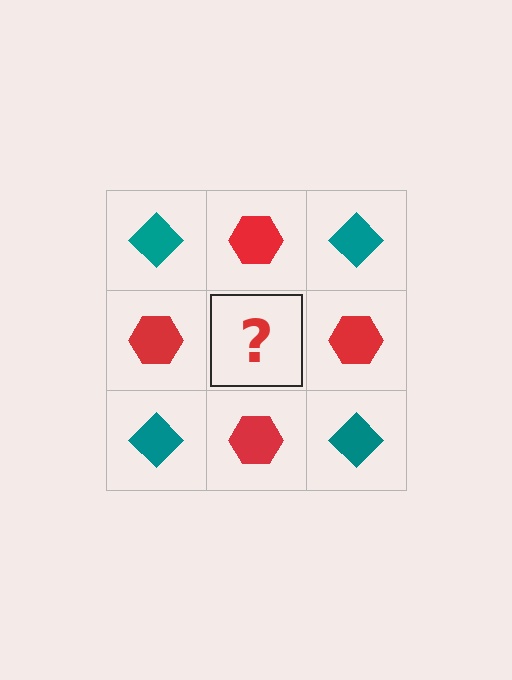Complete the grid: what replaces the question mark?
The question mark should be replaced with a teal diamond.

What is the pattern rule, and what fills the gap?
The rule is that it alternates teal diamond and red hexagon in a checkerboard pattern. The gap should be filled with a teal diamond.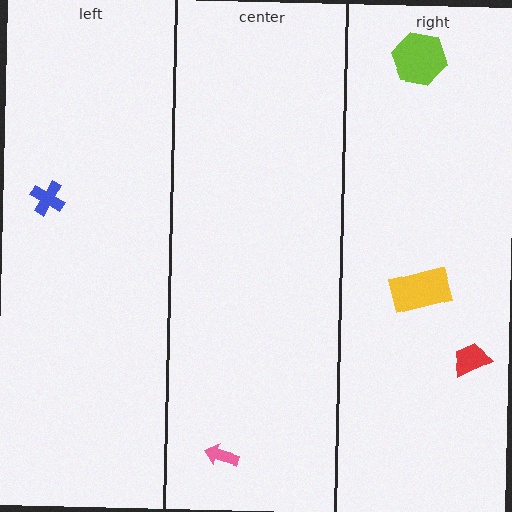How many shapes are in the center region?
1.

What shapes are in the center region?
The pink arrow.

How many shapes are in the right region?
3.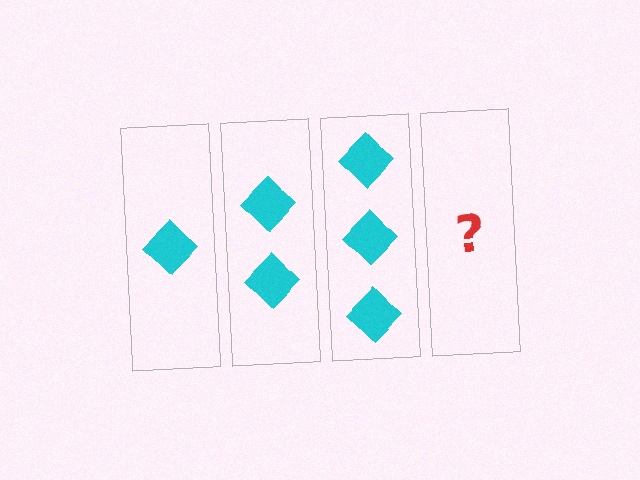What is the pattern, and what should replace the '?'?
The pattern is that each step adds one more diamond. The '?' should be 4 diamonds.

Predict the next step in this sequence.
The next step is 4 diamonds.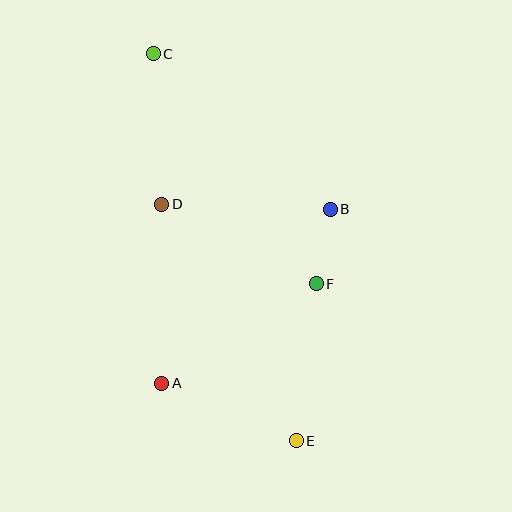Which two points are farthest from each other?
Points C and E are farthest from each other.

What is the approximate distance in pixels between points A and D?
The distance between A and D is approximately 179 pixels.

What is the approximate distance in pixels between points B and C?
The distance between B and C is approximately 236 pixels.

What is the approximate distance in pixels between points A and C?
The distance between A and C is approximately 330 pixels.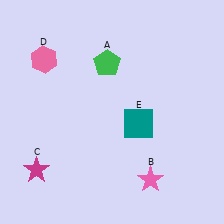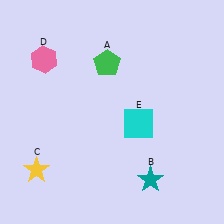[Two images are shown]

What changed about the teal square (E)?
In Image 1, E is teal. In Image 2, it changed to cyan.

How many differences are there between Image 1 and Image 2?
There are 3 differences between the two images.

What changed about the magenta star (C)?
In Image 1, C is magenta. In Image 2, it changed to yellow.